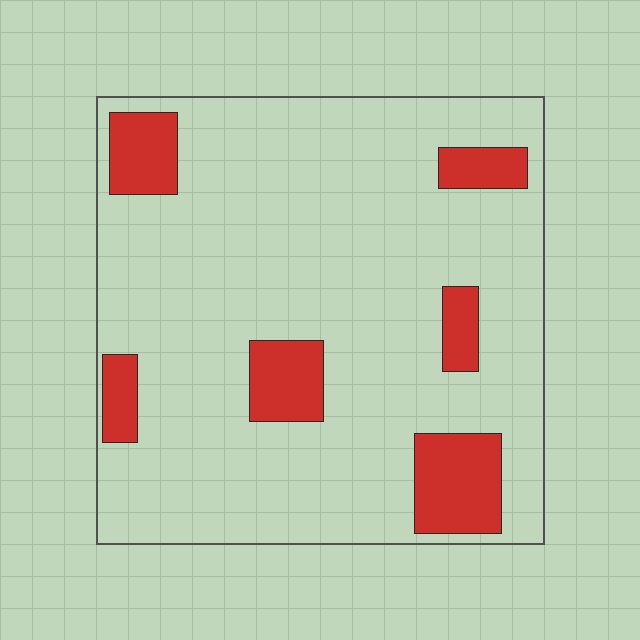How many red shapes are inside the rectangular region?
6.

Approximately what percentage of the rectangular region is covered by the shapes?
Approximately 15%.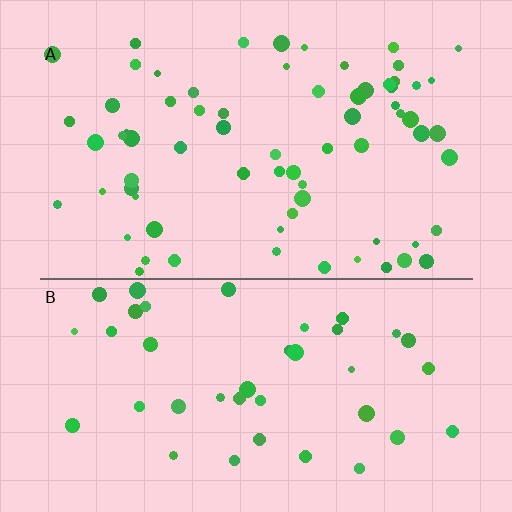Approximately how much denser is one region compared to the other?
Approximately 1.7× — region A over region B.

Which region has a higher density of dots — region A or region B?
A (the top).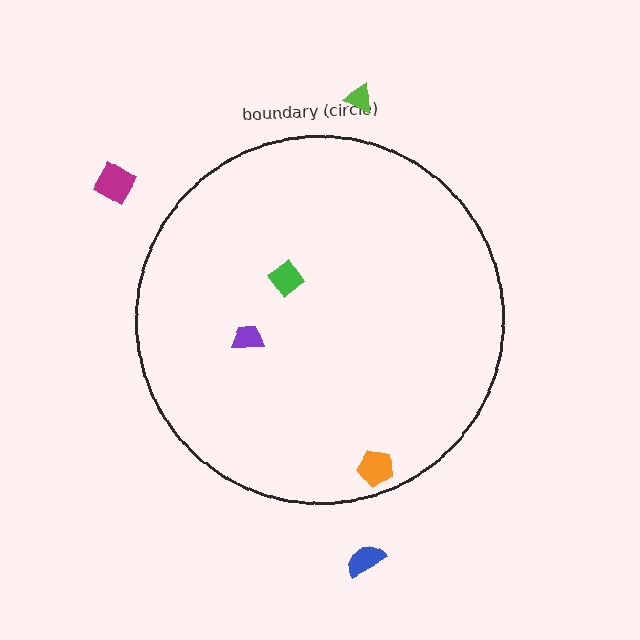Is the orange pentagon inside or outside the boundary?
Inside.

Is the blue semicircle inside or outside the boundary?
Outside.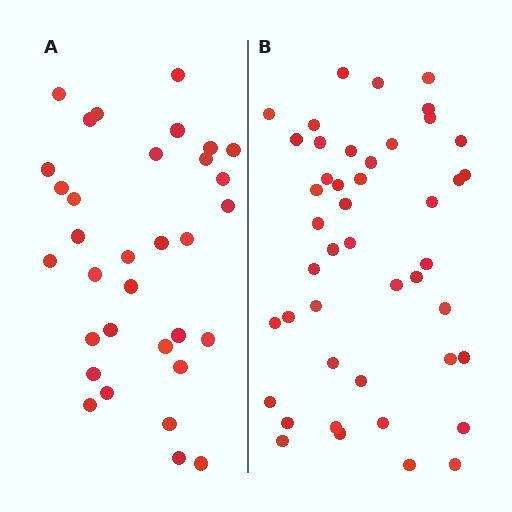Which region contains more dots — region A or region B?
Region B (the right region) has more dots.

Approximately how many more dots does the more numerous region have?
Region B has roughly 12 or so more dots than region A.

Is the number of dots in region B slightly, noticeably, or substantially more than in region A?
Region B has noticeably more, but not dramatically so. The ratio is roughly 1.4 to 1.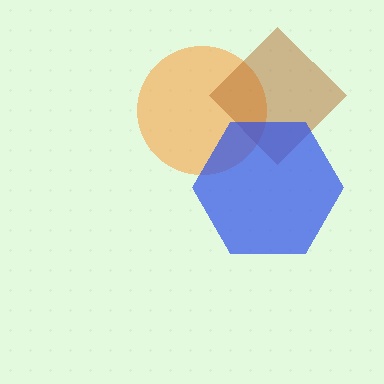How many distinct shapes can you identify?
There are 3 distinct shapes: an orange circle, a brown diamond, a blue hexagon.